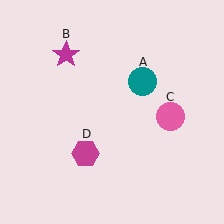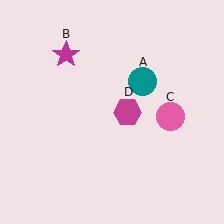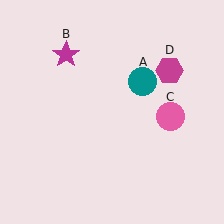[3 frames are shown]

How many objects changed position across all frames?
1 object changed position: magenta hexagon (object D).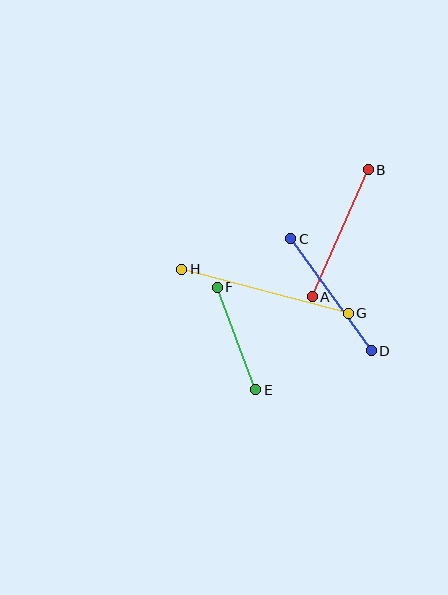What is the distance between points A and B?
The distance is approximately 139 pixels.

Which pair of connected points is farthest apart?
Points G and H are farthest apart.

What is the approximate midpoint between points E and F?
The midpoint is at approximately (237, 339) pixels.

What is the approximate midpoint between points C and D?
The midpoint is at approximately (331, 295) pixels.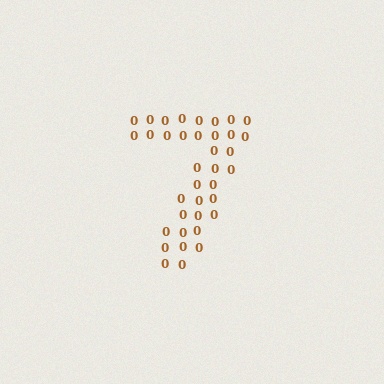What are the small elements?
The small elements are digit 0's.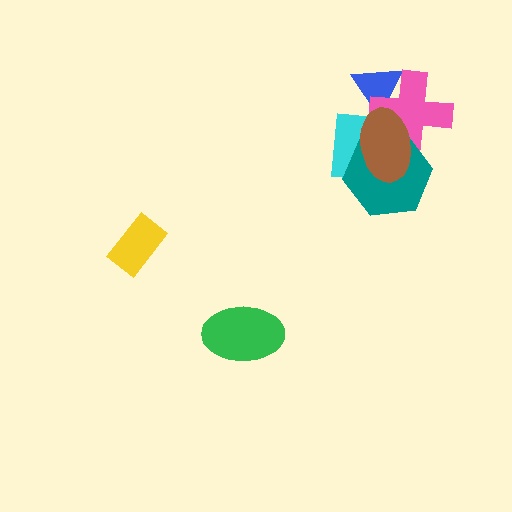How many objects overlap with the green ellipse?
0 objects overlap with the green ellipse.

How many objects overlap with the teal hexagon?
3 objects overlap with the teal hexagon.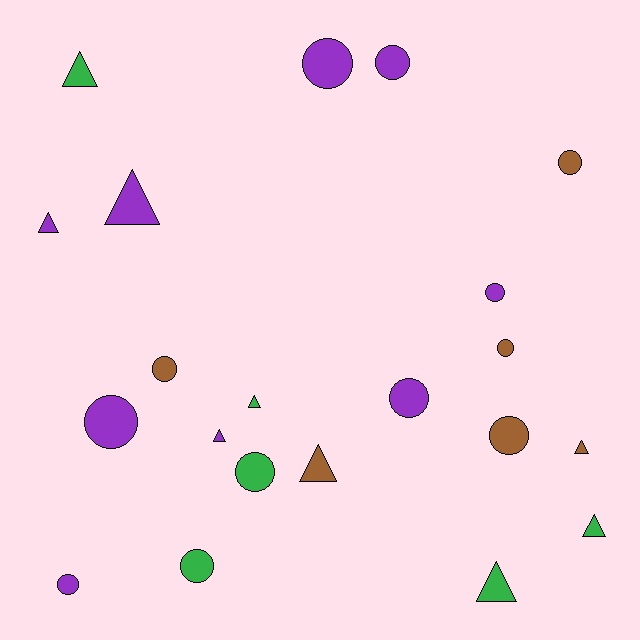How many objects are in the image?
There are 21 objects.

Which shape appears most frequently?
Circle, with 12 objects.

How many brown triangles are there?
There are 2 brown triangles.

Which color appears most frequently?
Purple, with 9 objects.